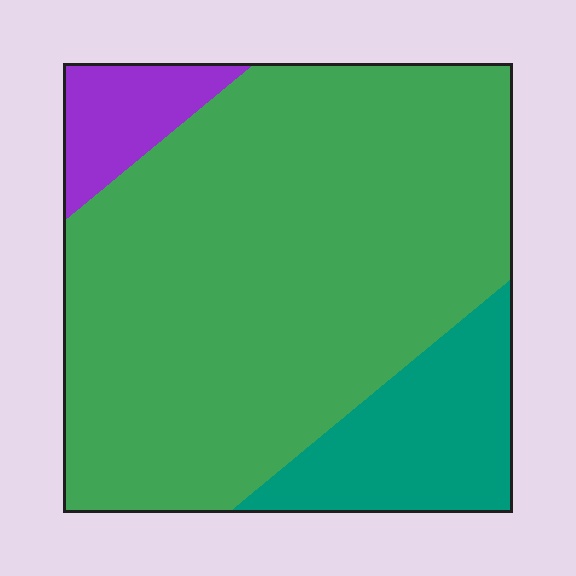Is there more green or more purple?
Green.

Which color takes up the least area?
Purple, at roughly 10%.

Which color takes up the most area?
Green, at roughly 75%.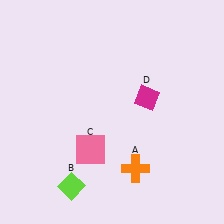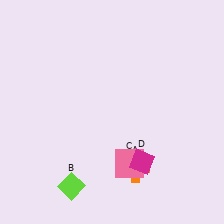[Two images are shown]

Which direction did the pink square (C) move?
The pink square (C) moved right.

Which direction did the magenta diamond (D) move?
The magenta diamond (D) moved down.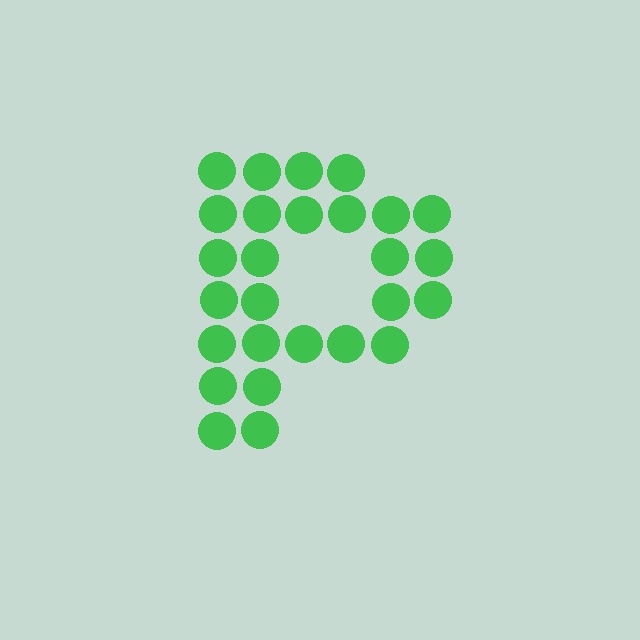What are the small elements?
The small elements are circles.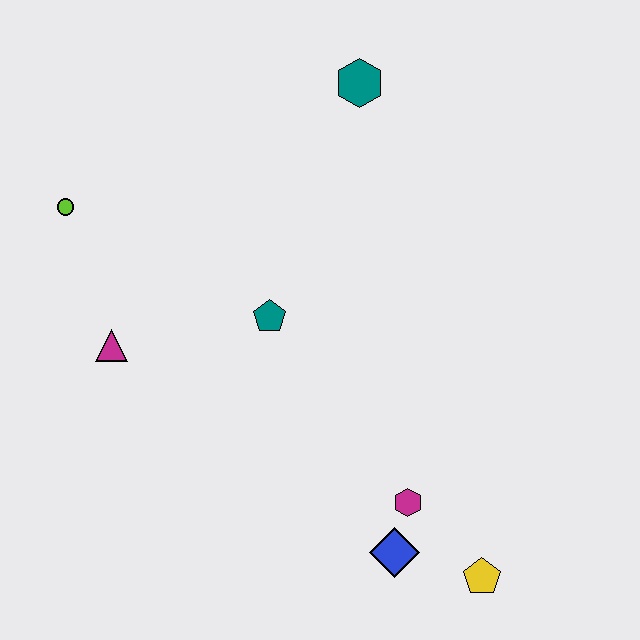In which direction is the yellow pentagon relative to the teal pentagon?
The yellow pentagon is below the teal pentagon.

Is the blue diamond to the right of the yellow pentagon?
No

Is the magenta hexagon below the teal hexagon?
Yes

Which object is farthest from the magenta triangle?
The yellow pentagon is farthest from the magenta triangle.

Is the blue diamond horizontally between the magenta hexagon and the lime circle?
Yes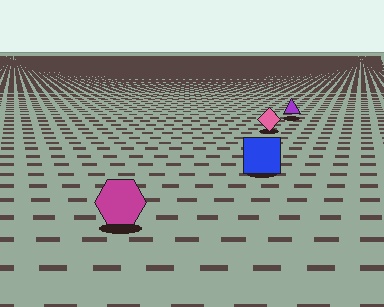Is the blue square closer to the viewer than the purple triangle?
Yes. The blue square is closer — you can tell from the texture gradient: the ground texture is coarser near it.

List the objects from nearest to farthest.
From nearest to farthest: the magenta hexagon, the blue square, the pink diamond, the purple triangle.